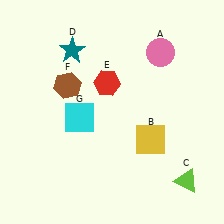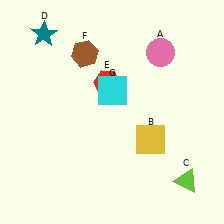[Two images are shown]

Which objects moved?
The objects that moved are: the teal star (D), the brown hexagon (F), the cyan square (G).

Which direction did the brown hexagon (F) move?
The brown hexagon (F) moved up.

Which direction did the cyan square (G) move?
The cyan square (G) moved right.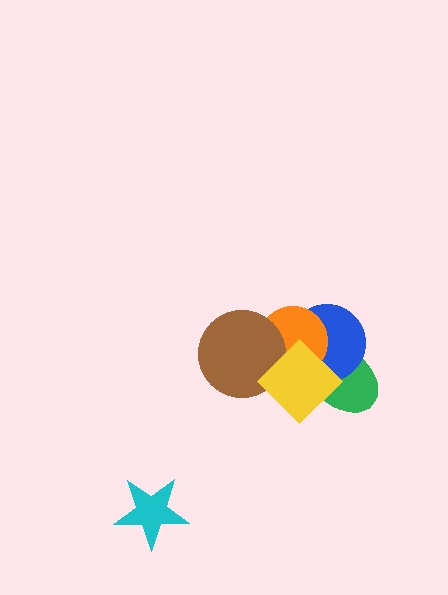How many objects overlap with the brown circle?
2 objects overlap with the brown circle.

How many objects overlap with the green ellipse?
3 objects overlap with the green ellipse.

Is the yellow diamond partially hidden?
No, no other shape covers it.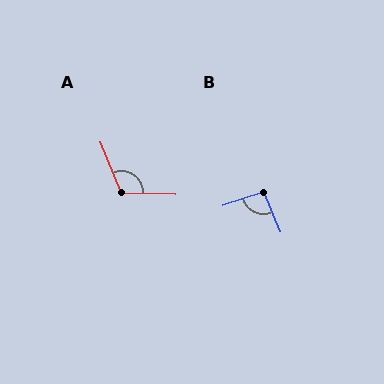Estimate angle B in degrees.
Approximately 94 degrees.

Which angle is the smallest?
B, at approximately 94 degrees.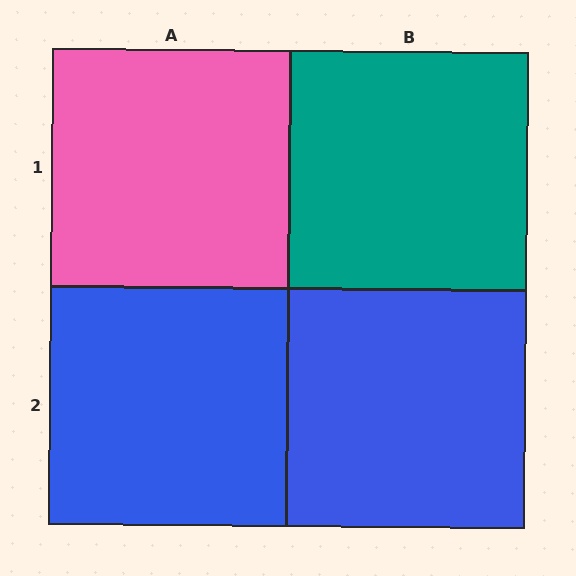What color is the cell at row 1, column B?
Teal.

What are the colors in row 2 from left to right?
Blue, blue.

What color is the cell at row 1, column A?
Pink.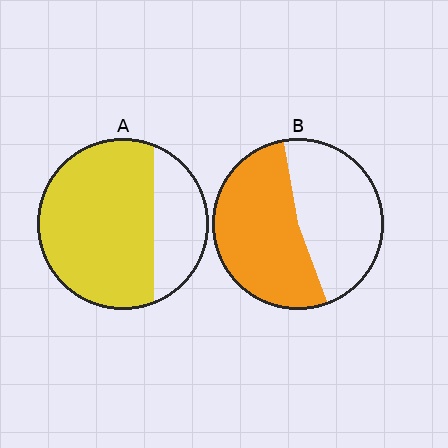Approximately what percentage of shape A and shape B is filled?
A is approximately 70% and B is approximately 55%.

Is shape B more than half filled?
Roughly half.